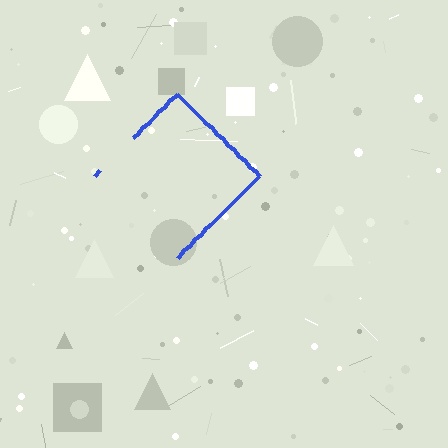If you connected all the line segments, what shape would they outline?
They would outline a diamond.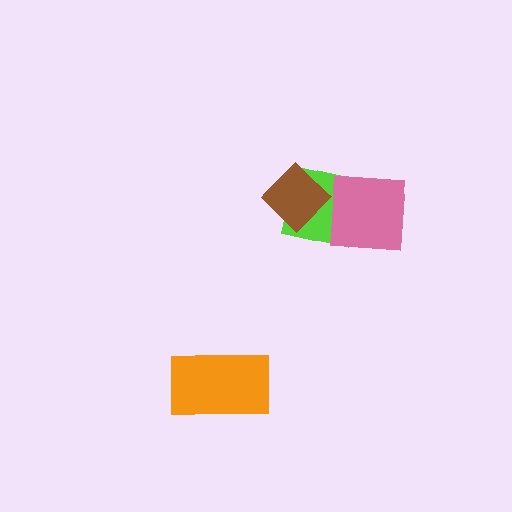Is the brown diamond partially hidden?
Yes, it is partially covered by another shape.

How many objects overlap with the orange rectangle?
0 objects overlap with the orange rectangle.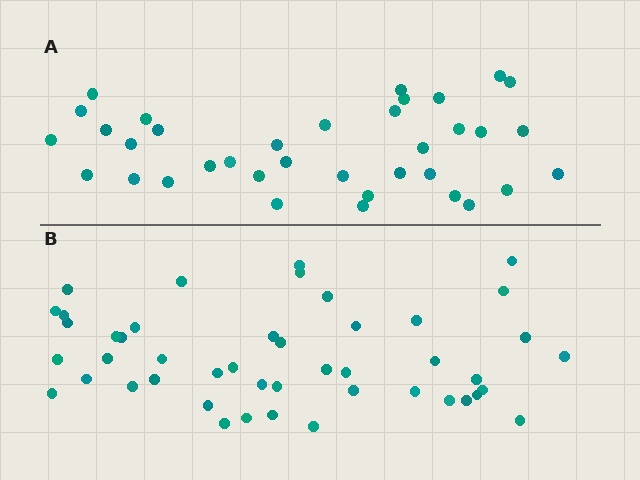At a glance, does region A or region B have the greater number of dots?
Region B (the bottom region) has more dots.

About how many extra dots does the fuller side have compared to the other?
Region B has roughly 10 or so more dots than region A.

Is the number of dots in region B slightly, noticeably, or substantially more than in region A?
Region B has noticeably more, but not dramatically so. The ratio is roughly 1.3 to 1.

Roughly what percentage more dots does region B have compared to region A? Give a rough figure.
About 30% more.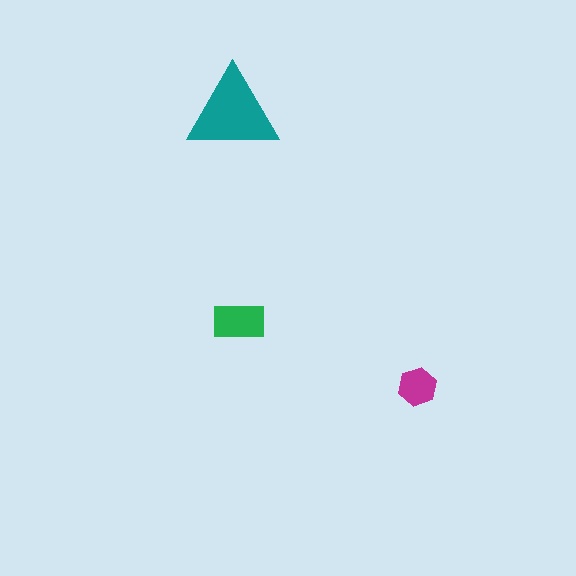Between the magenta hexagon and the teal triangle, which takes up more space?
The teal triangle.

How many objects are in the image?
There are 3 objects in the image.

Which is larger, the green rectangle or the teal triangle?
The teal triangle.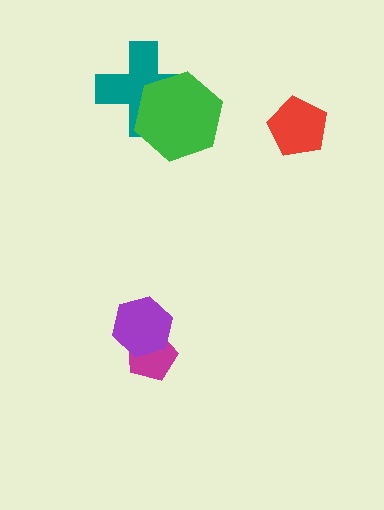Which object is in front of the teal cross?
The green hexagon is in front of the teal cross.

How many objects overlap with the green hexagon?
1 object overlaps with the green hexagon.